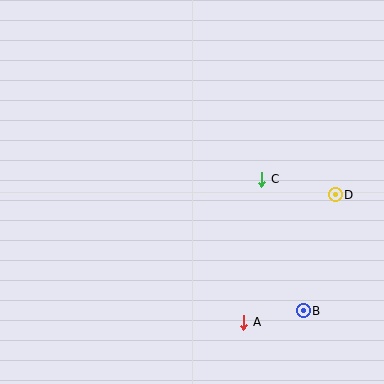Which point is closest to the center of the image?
Point C at (262, 179) is closest to the center.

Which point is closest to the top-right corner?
Point D is closest to the top-right corner.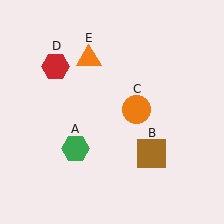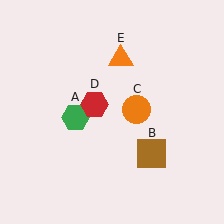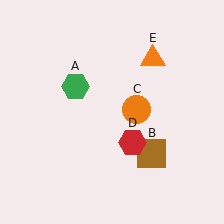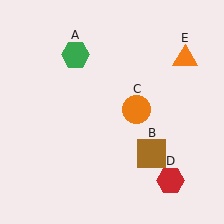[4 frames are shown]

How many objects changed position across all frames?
3 objects changed position: green hexagon (object A), red hexagon (object D), orange triangle (object E).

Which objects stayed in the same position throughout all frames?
Brown square (object B) and orange circle (object C) remained stationary.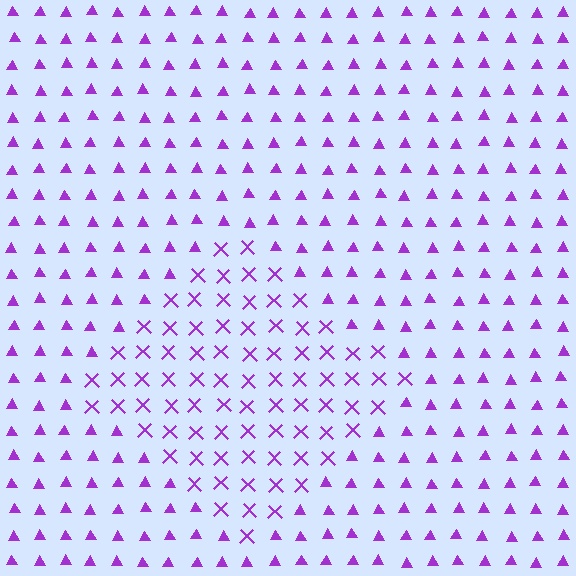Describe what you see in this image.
The image is filled with small purple elements arranged in a uniform grid. A diamond-shaped region contains X marks, while the surrounding area contains triangles. The boundary is defined purely by the change in element shape.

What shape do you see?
I see a diamond.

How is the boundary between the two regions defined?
The boundary is defined by a change in element shape: X marks inside vs. triangles outside. All elements share the same color and spacing.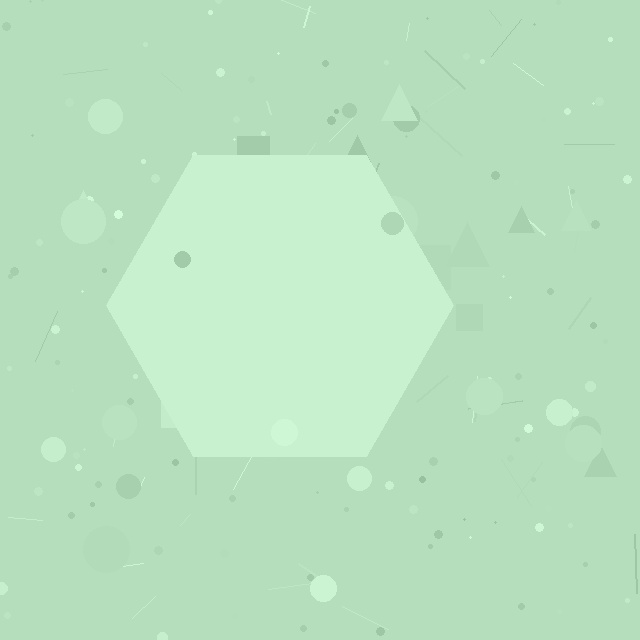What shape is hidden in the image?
A hexagon is hidden in the image.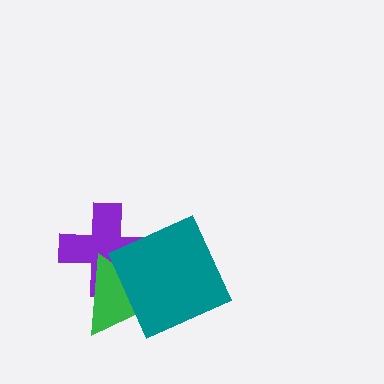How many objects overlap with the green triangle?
2 objects overlap with the green triangle.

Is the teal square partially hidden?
No, no other shape covers it.